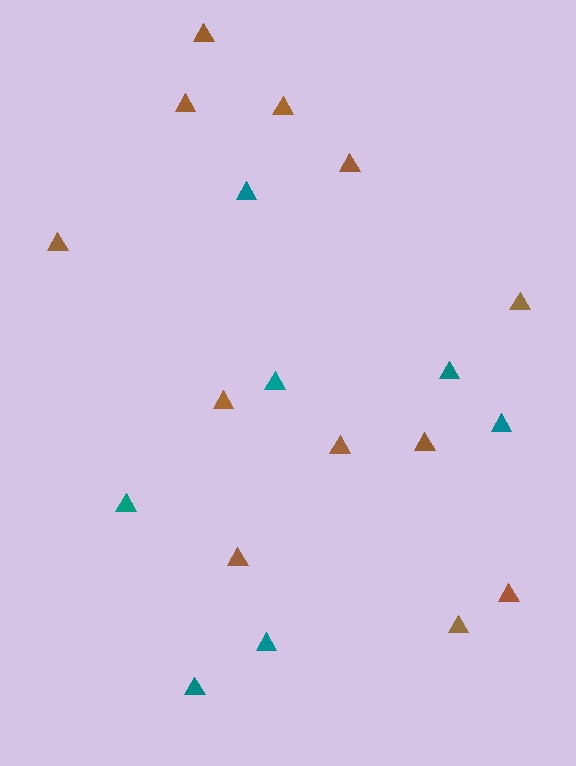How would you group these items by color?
There are 2 groups: one group of brown triangles (12) and one group of teal triangles (7).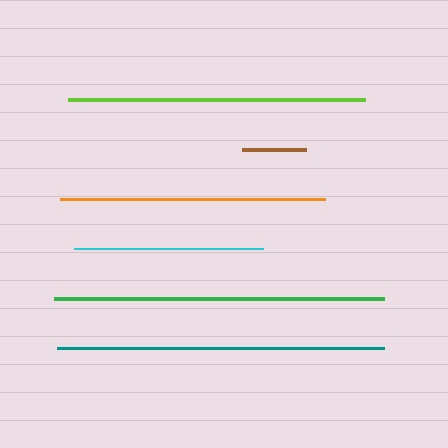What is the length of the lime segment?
The lime segment is approximately 297 pixels long.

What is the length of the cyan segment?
The cyan segment is approximately 189 pixels long.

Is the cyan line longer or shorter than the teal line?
The teal line is longer than the cyan line.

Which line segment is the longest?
The green line is the longest at approximately 331 pixels.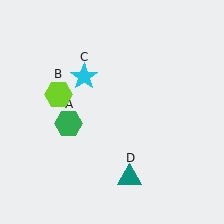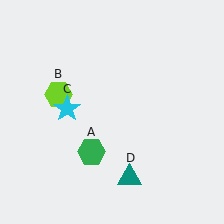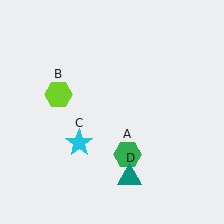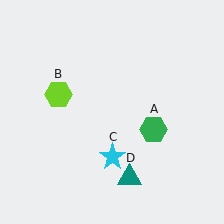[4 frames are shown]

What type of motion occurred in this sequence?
The green hexagon (object A), cyan star (object C) rotated counterclockwise around the center of the scene.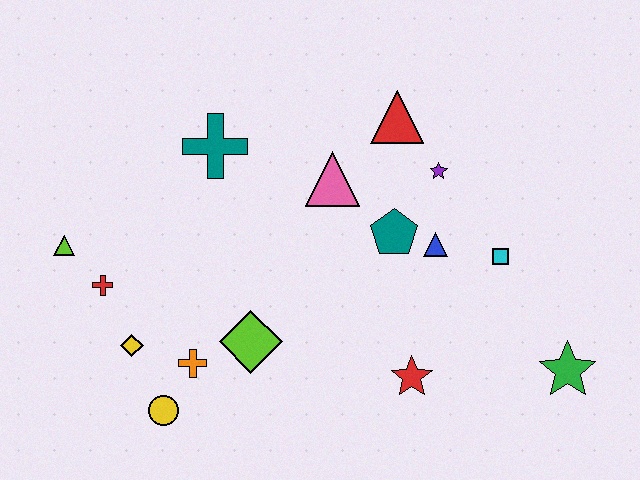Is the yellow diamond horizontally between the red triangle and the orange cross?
No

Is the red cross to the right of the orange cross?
No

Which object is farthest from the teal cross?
The green star is farthest from the teal cross.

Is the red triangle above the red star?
Yes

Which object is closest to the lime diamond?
The orange cross is closest to the lime diamond.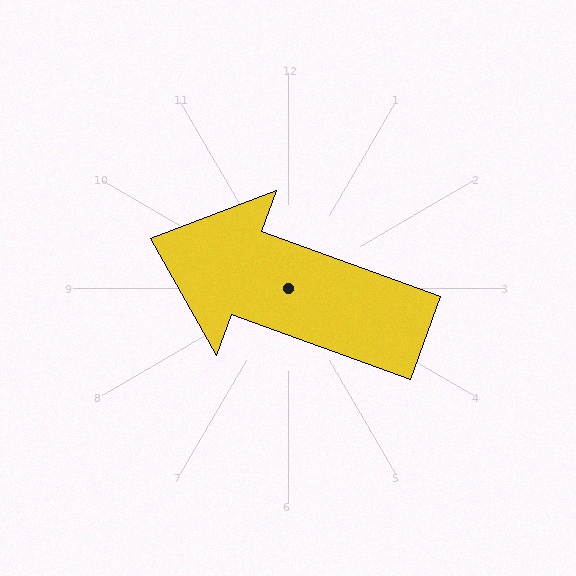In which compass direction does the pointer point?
West.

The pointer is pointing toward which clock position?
Roughly 10 o'clock.